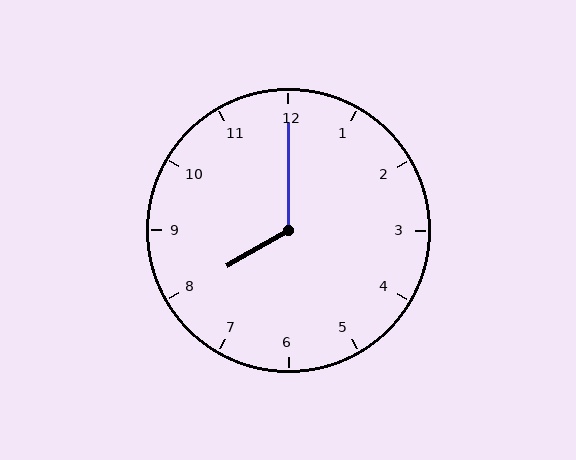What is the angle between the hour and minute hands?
Approximately 120 degrees.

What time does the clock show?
8:00.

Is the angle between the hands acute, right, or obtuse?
It is obtuse.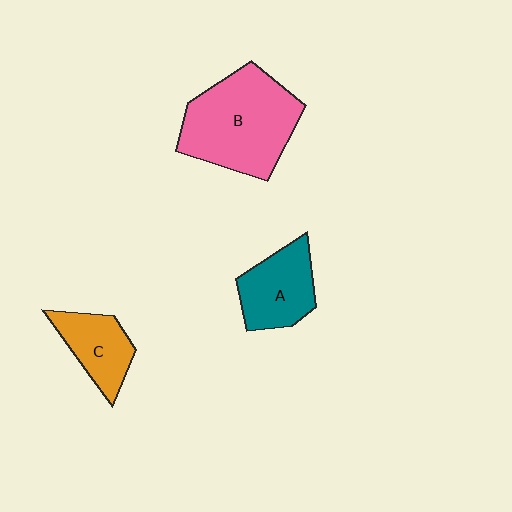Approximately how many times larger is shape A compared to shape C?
Approximately 1.2 times.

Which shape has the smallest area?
Shape C (orange).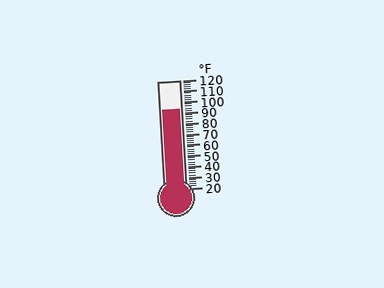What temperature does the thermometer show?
The thermometer shows approximately 94°F.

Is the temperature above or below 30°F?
The temperature is above 30°F.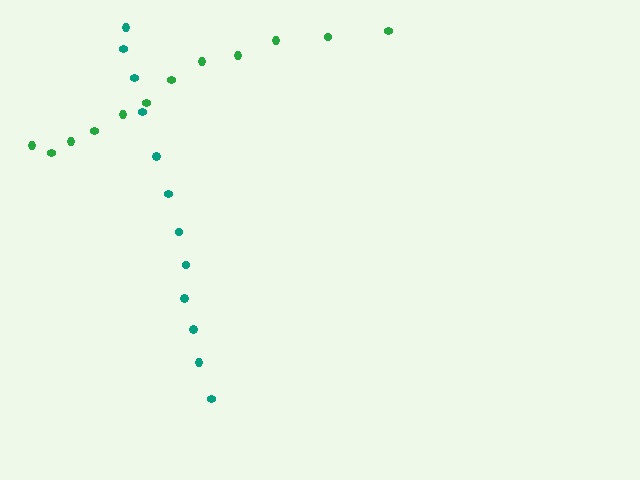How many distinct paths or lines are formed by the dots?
There are 2 distinct paths.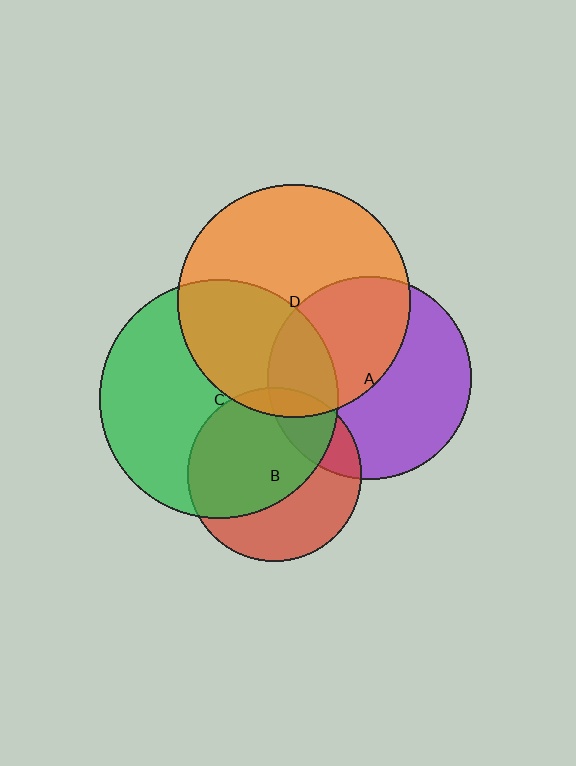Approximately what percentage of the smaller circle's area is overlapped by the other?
Approximately 20%.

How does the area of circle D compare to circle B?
Approximately 1.8 times.